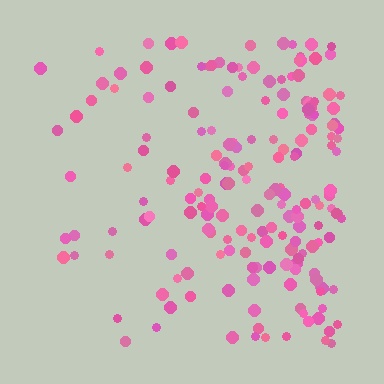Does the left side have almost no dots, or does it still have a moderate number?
Still a moderate number, just noticeably fewer than the right.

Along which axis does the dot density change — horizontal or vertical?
Horizontal.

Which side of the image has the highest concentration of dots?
The right.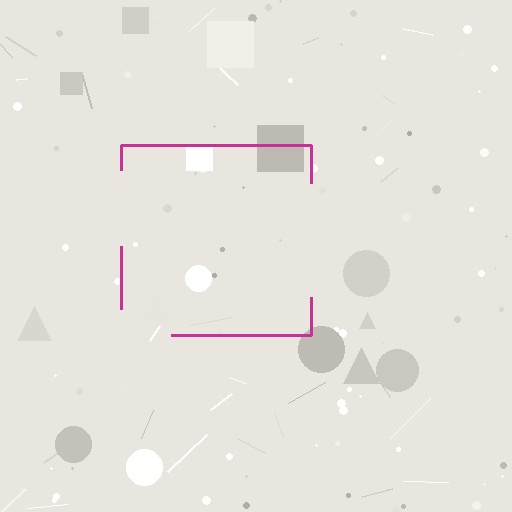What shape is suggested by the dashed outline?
The dashed outline suggests a square.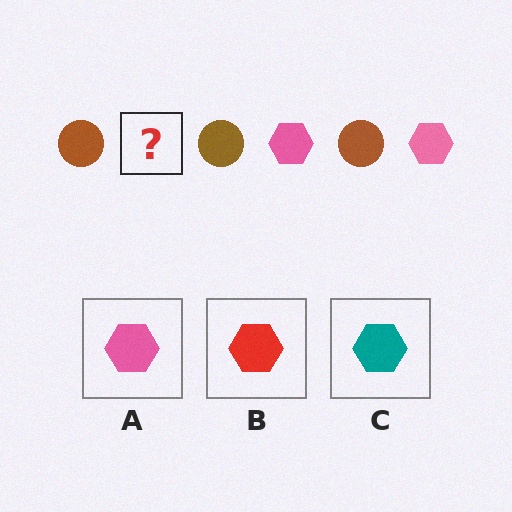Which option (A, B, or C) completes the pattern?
A.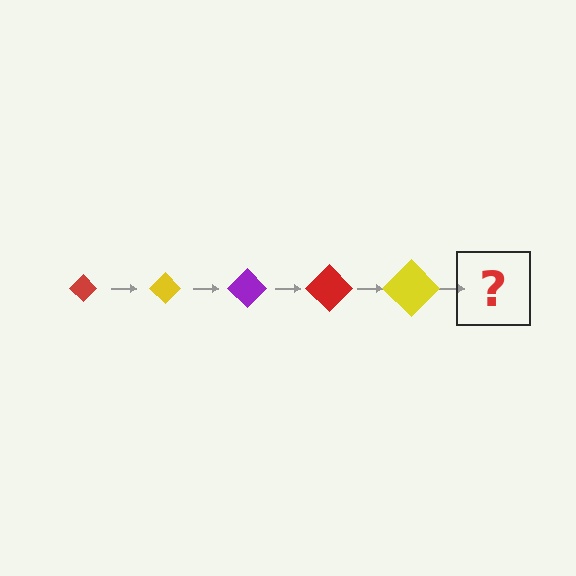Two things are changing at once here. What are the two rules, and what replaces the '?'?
The two rules are that the diamond grows larger each step and the color cycles through red, yellow, and purple. The '?' should be a purple diamond, larger than the previous one.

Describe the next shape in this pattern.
It should be a purple diamond, larger than the previous one.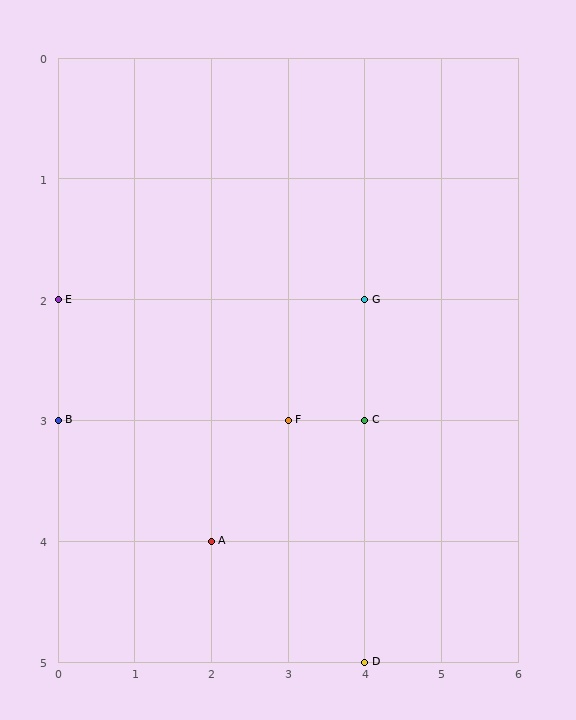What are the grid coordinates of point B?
Point B is at grid coordinates (0, 3).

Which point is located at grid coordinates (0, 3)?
Point B is at (0, 3).